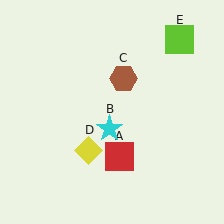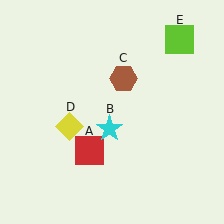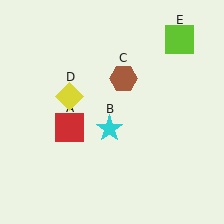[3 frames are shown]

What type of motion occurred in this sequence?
The red square (object A), yellow diamond (object D) rotated clockwise around the center of the scene.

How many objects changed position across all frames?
2 objects changed position: red square (object A), yellow diamond (object D).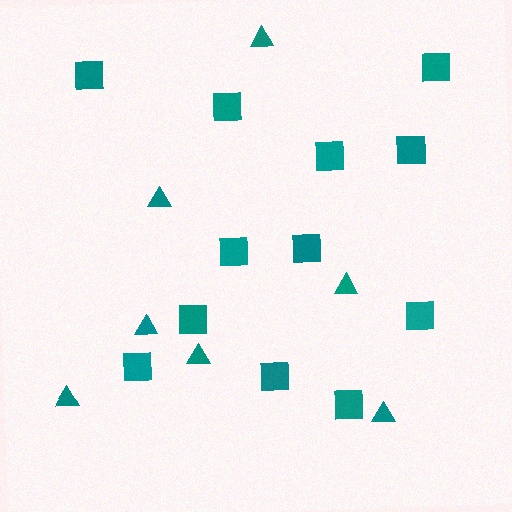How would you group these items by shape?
There are 2 groups: one group of squares (12) and one group of triangles (7).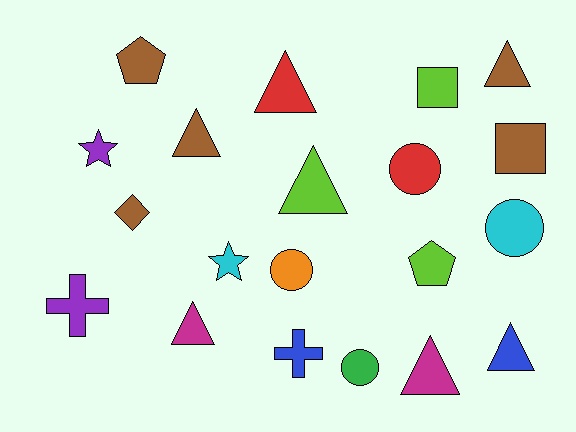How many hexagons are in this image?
There are no hexagons.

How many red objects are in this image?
There are 2 red objects.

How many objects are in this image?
There are 20 objects.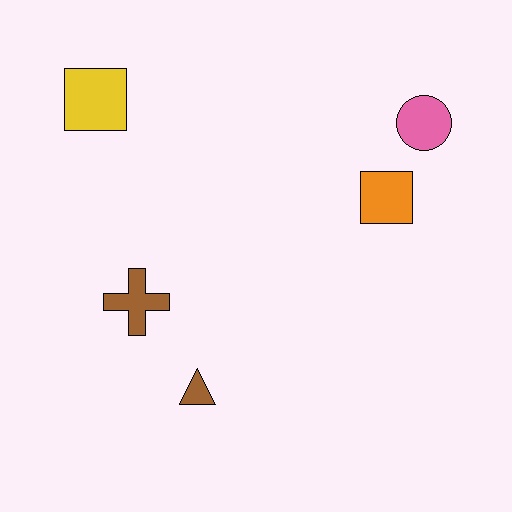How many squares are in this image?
There are 2 squares.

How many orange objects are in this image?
There is 1 orange object.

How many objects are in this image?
There are 5 objects.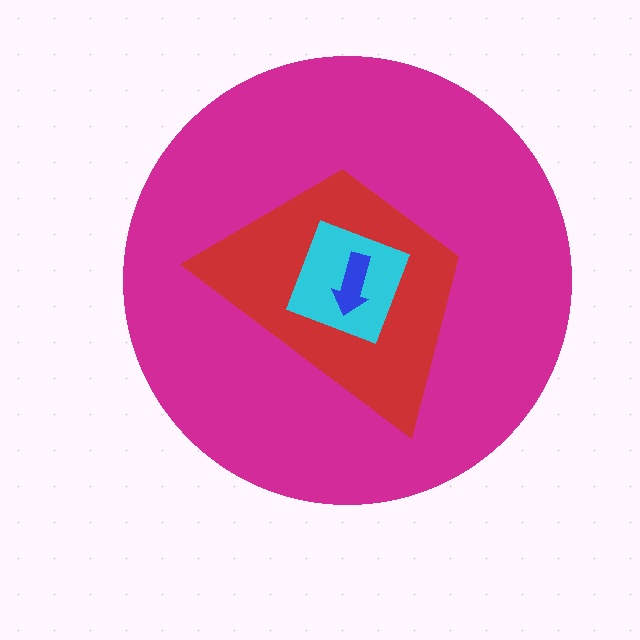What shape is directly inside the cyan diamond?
The blue arrow.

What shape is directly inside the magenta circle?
The red trapezoid.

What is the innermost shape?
The blue arrow.